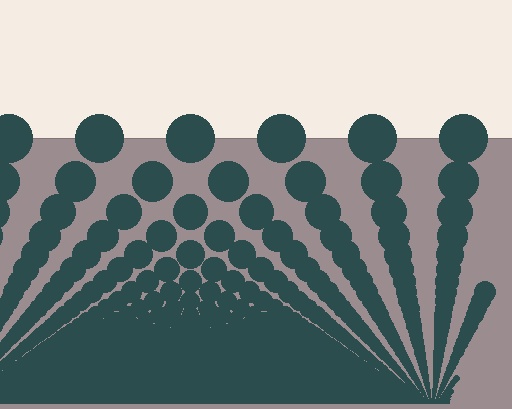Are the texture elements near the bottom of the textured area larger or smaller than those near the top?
Smaller. The gradient is inverted — elements near the bottom are smaller and denser.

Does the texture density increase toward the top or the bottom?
Density increases toward the bottom.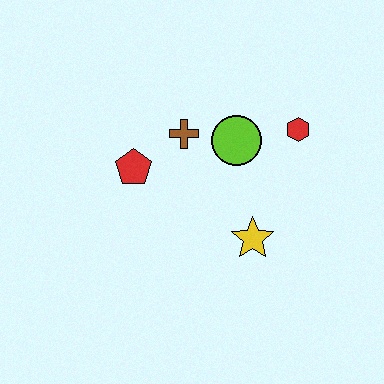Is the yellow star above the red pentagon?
No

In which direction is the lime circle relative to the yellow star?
The lime circle is above the yellow star.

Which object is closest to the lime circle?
The brown cross is closest to the lime circle.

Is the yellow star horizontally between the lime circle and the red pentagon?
No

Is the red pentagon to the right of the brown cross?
No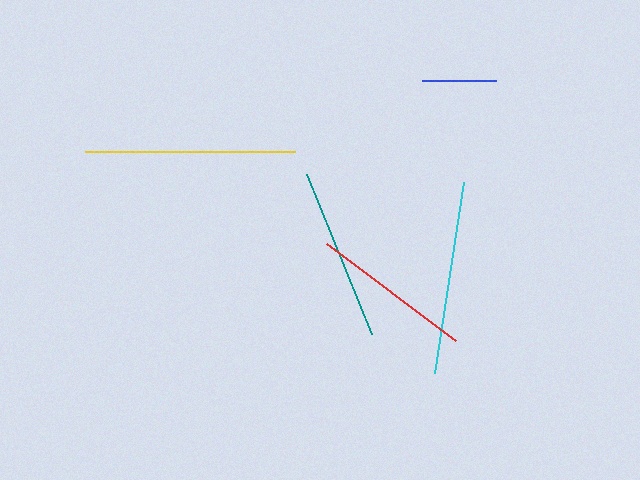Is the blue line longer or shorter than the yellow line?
The yellow line is longer than the blue line.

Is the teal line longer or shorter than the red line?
The teal line is longer than the red line.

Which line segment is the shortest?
The blue line is the shortest at approximately 74 pixels.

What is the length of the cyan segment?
The cyan segment is approximately 192 pixels long.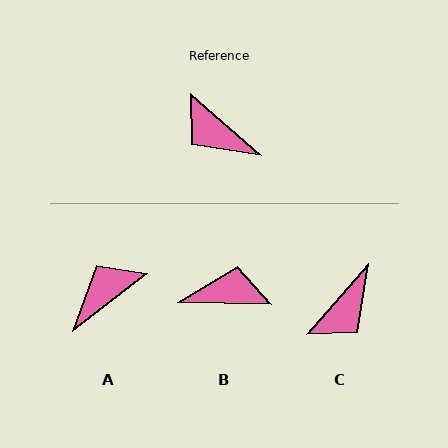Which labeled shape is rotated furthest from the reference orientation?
B, about 140 degrees away.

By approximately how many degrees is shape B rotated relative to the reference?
Approximately 140 degrees clockwise.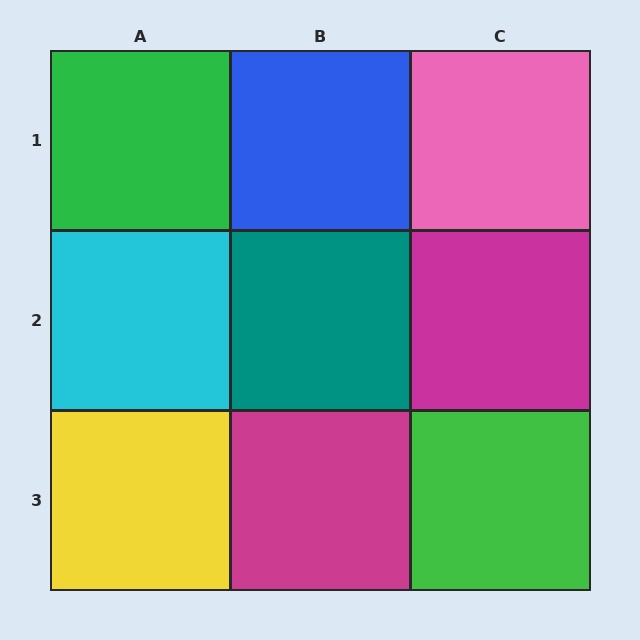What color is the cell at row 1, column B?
Blue.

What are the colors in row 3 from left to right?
Yellow, magenta, green.